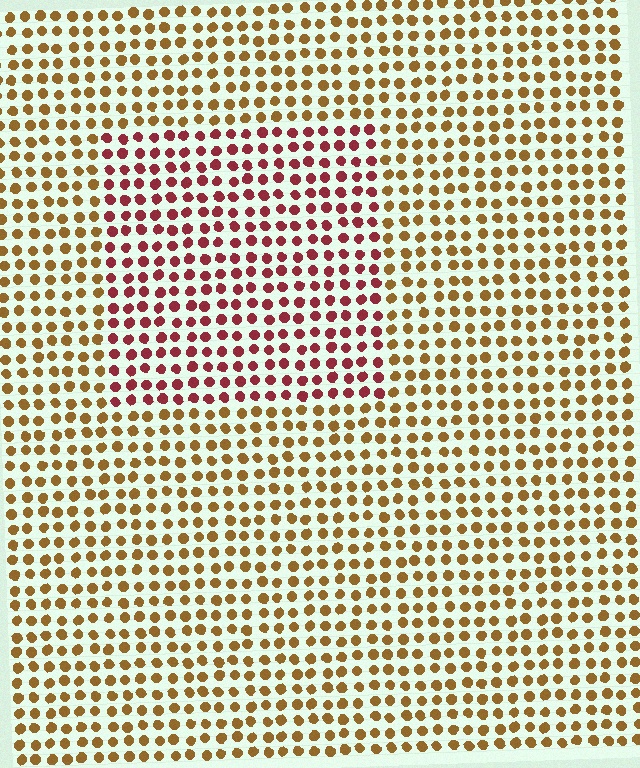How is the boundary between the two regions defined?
The boundary is defined purely by a slight shift in hue (about 46 degrees). Spacing, size, and orientation are identical on both sides.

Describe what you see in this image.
The image is filled with small brown elements in a uniform arrangement. A rectangle-shaped region is visible where the elements are tinted to a slightly different hue, forming a subtle color boundary.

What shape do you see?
I see a rectangle.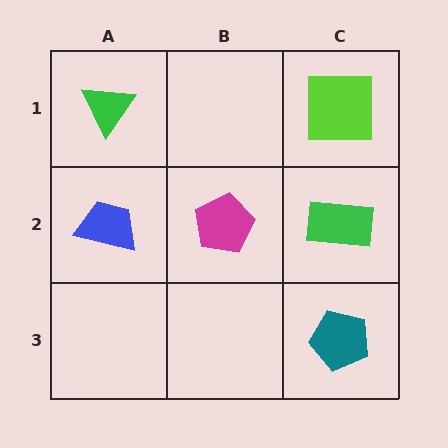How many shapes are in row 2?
3 shapes.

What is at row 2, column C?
A green rectangle.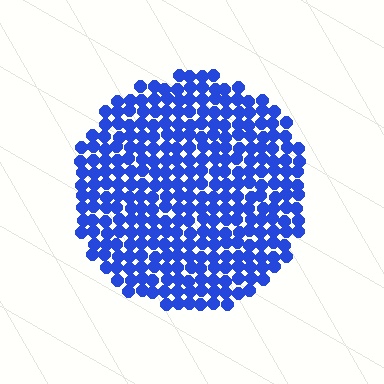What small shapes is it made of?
It is made of small circles.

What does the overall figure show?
The overall figure shows a circle.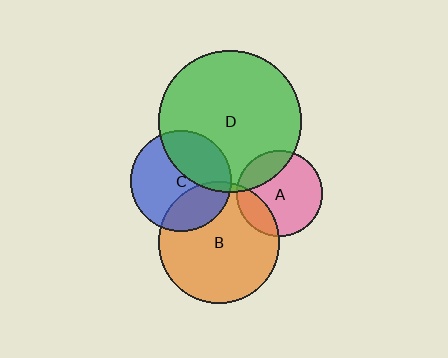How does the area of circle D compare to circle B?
Approximately 1.4 times.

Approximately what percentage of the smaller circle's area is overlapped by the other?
Approximately 35%.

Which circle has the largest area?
Circle D (green).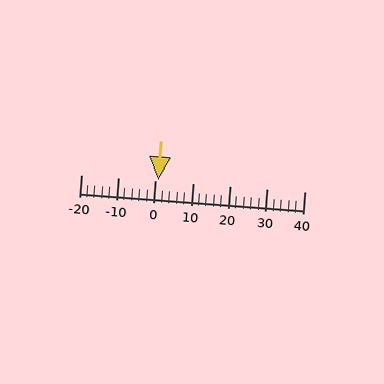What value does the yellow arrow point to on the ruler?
The yellow arrow points to approximately 1.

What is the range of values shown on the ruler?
The ruler shows values from -20 to 40.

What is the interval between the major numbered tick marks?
The major tick marks are spaced 10 units apart.